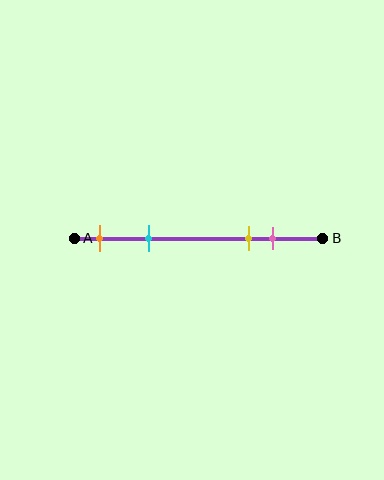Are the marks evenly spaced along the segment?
No, the marks are not evenly spaced.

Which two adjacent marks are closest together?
The yellow and pink marks are the closest adjacent pair.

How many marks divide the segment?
There are 4 marks dividing the segment.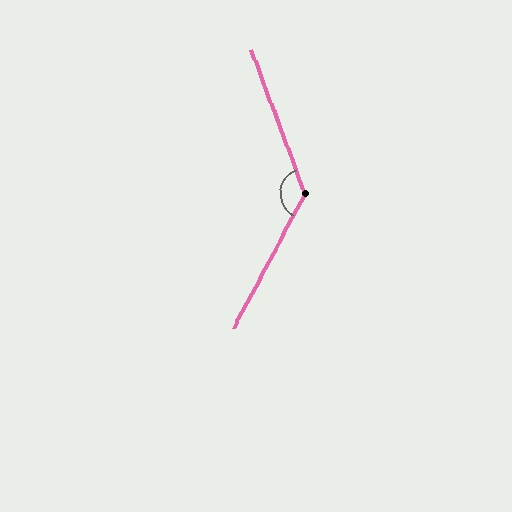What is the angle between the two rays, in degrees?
Approximately 132 degrees.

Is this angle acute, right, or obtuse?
It is obtuse.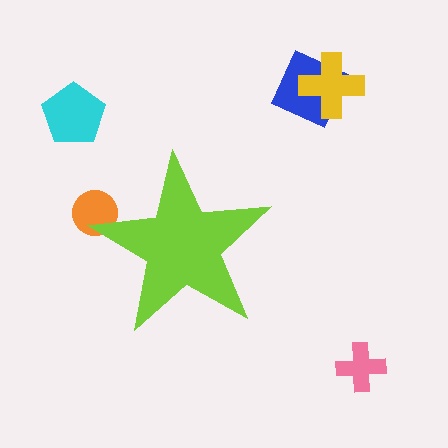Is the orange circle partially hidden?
Yes, the orange circle is partially hidden behind the lime star.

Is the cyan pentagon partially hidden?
No, the cyan pentagon is fully visible.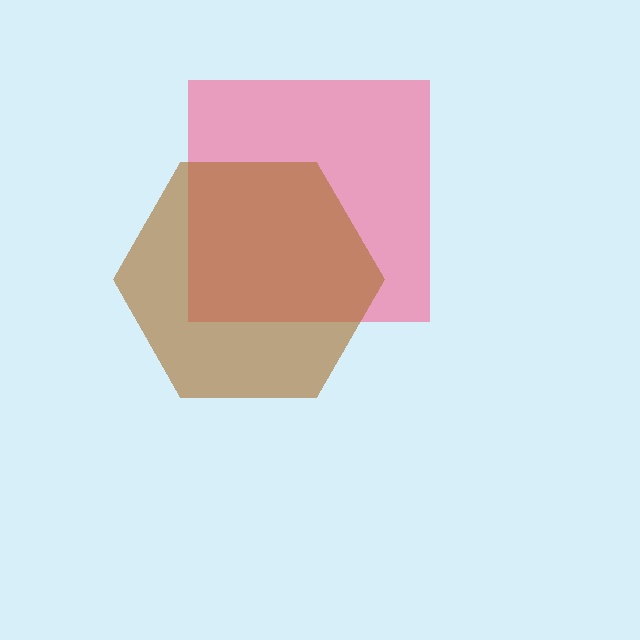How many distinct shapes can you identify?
There are 2 distinct shapes: a pink square, a brown hexagon.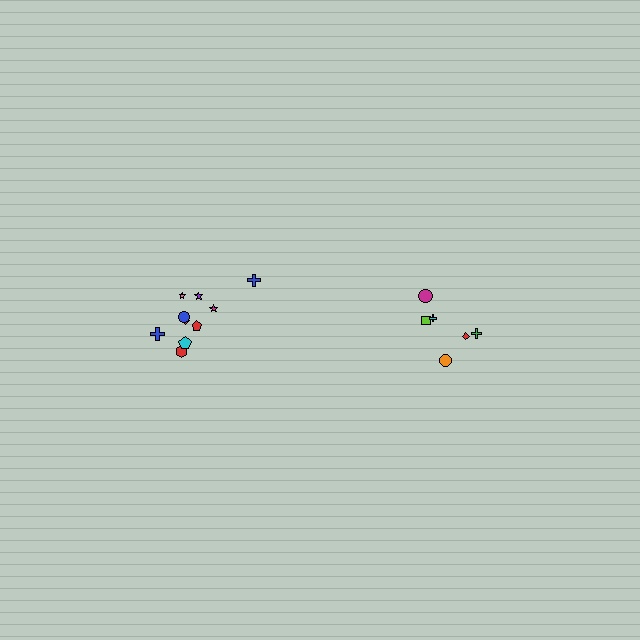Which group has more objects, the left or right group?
The left group.